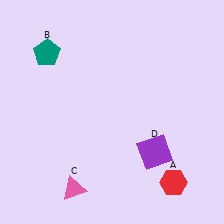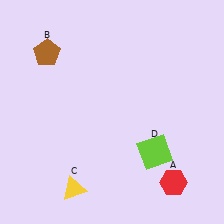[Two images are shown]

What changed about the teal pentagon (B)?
In Image 1, B is teal. In Image 2, it changed to brown.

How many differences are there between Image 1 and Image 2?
There are 3 differences between the two images.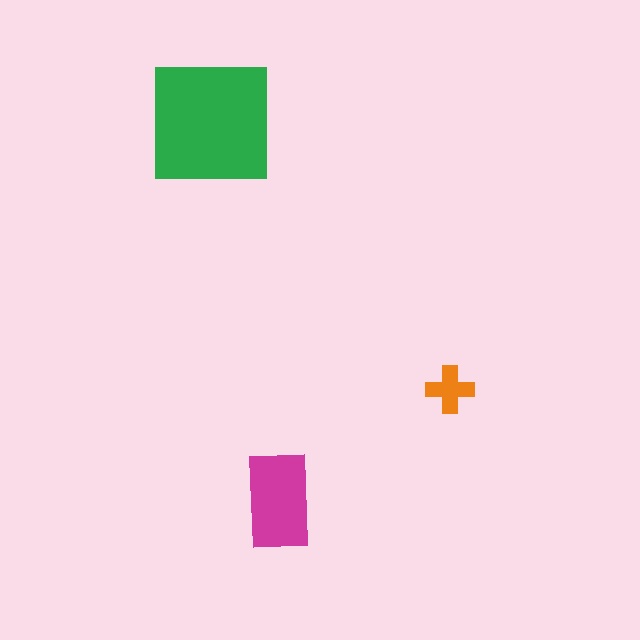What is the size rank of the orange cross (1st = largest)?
3rd.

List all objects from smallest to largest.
The orange cross, the magenta rectangle, the green square.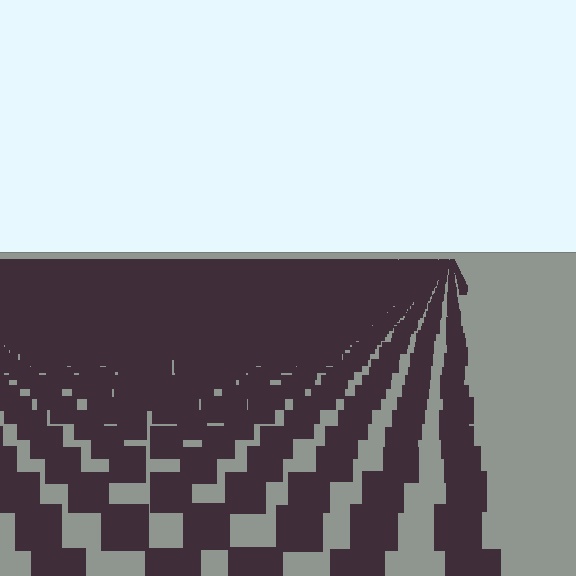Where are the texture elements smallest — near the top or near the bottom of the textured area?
Near the top.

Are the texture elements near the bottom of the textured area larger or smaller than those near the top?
Larger. Near the bottom, elements are closer to the viewer and appear at a bigger on-screen size.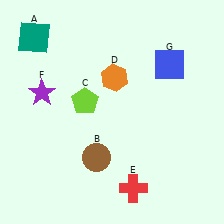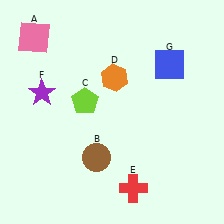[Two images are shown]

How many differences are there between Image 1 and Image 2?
There is 1 difference between the two images.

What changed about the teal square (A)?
In Image 1, A is teal. In Image 2, it changed to pink.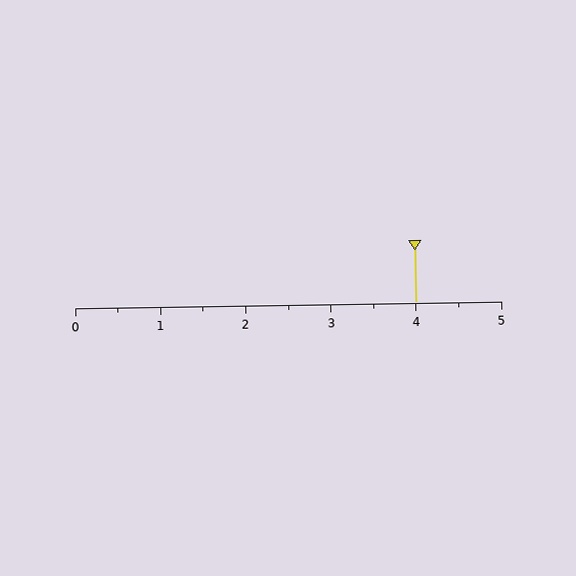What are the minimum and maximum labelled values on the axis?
The axis runs from 0 to 5.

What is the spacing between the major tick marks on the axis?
The major ticks are spaced 1 apart.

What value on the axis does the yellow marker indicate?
The marker indicates approximately 4.